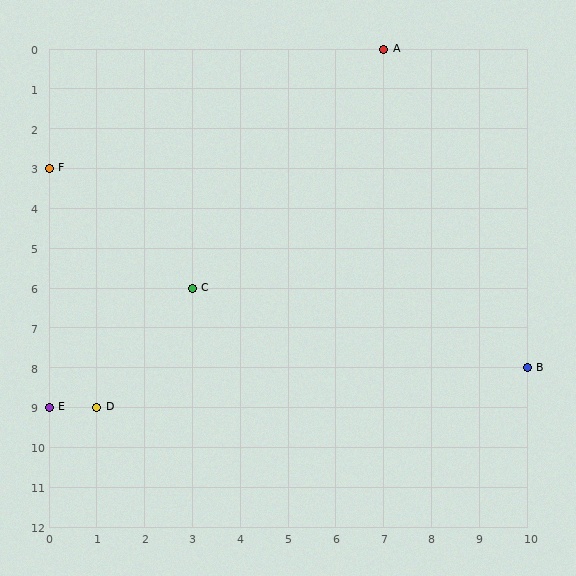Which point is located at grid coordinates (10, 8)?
Point B is at (10, 8).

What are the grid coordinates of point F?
Point F is at grid coordinates (0, 3).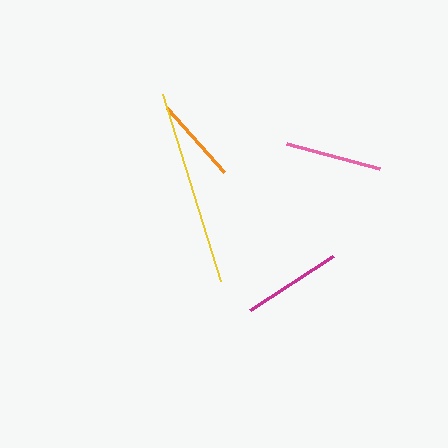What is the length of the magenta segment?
The magenta segment is approximately 99 pixels long.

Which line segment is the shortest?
The orange line is the shortest at approximately 86 pixels.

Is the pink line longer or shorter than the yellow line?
The yellow line is longer than the pink line.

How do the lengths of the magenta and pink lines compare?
The magenta and pink lines are approximately the same length.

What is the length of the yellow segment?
The yellow segment is approximately 195 pixels long.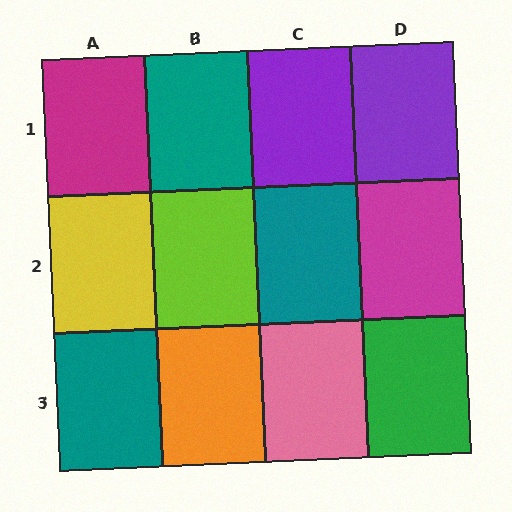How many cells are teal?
3 cells are teal.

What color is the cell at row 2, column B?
Lime.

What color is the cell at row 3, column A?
Teal.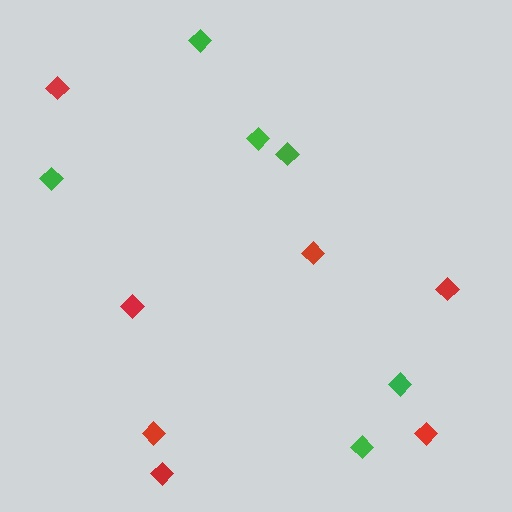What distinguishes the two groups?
There are 2 groups: one group of red diamonds (7) and one group of green diamonds (6).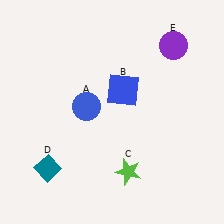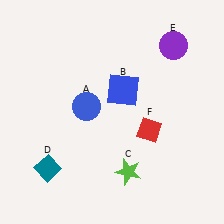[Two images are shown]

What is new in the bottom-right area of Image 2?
A red diamond (F) was added in the bottom-right area of Image 2.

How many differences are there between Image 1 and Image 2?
There is 1 difference between the two images.